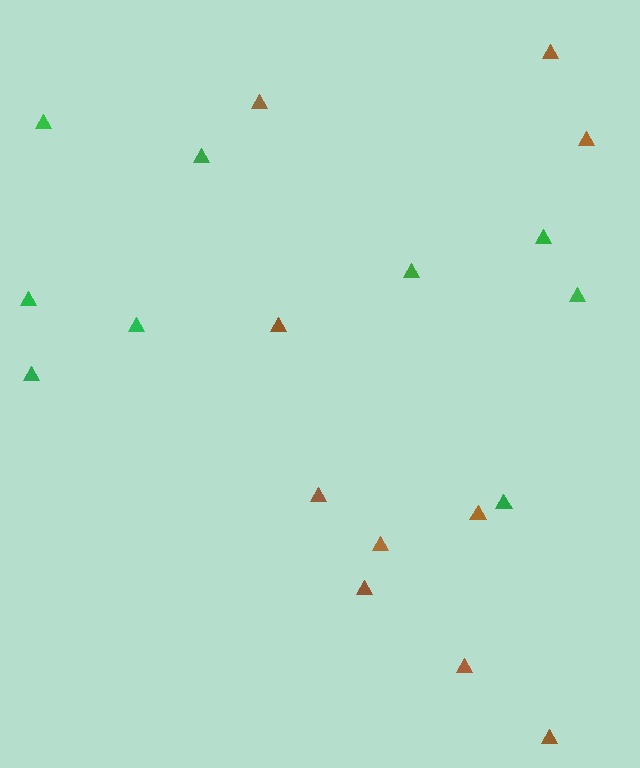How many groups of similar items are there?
There are 2 groups: one group of green triangles (9) and one group of brown triangles (10).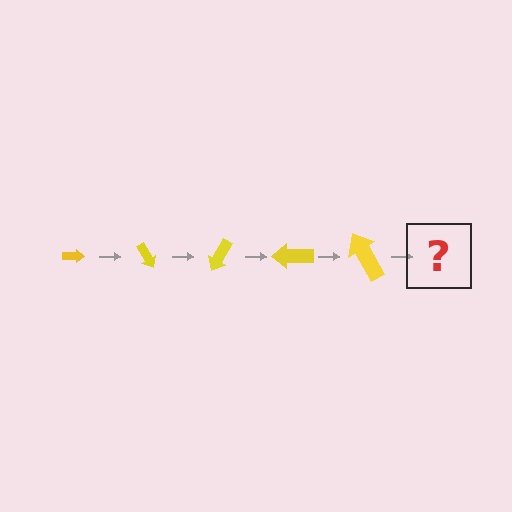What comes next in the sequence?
The next element should be an arrow, larger than the previous one and rotated 300 degrees from the start.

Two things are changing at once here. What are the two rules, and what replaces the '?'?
The two rules are that the arrow grows larger each step and it rotates 60 degrees each step. The '?' should be an arrow, larger than the previous one and rotated 300 degrees from the start.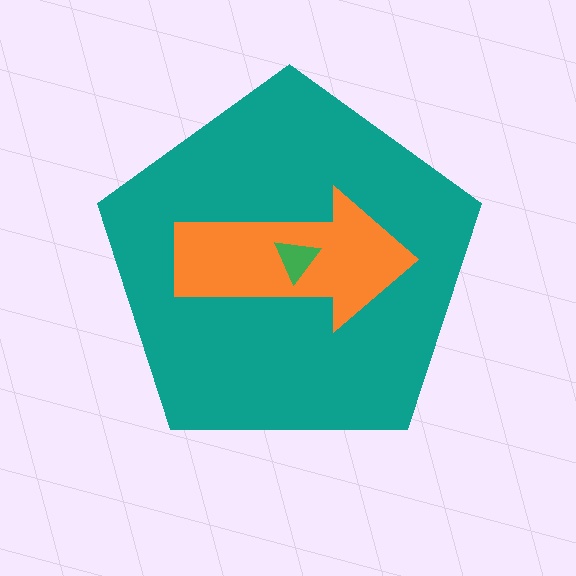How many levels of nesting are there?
3.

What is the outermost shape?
The teal pentagon.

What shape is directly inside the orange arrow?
The green triangle.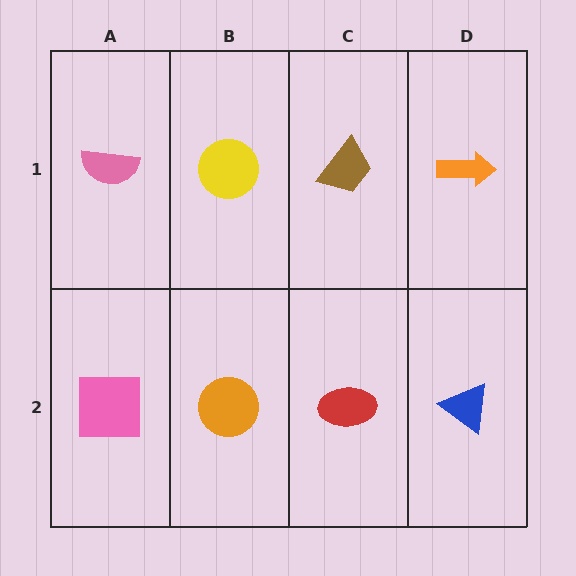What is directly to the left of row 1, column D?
A brown trapezoid.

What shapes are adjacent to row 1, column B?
An orange circle (row 2, column B), a pink semicircle (row 1, column A), a brown trapezoid (row 1, column C).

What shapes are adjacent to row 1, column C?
A red ellipse (row 2, column C), a yellow circle (row 1, column B), an orange arrow (row 1, column D).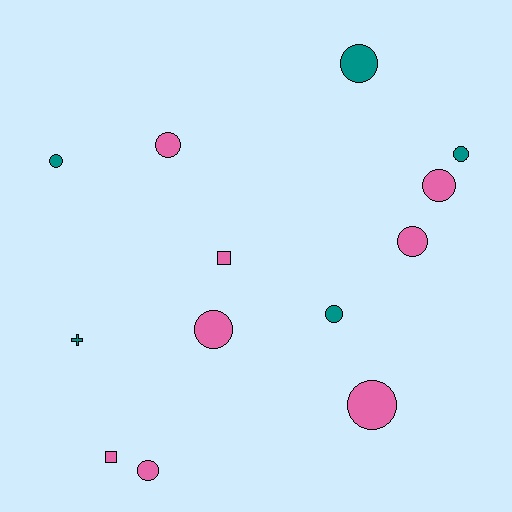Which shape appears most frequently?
Circle, with 10 objects.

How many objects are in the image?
There are 13 objects.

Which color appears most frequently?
Pink, with 8 objects.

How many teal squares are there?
There are no teal squares.